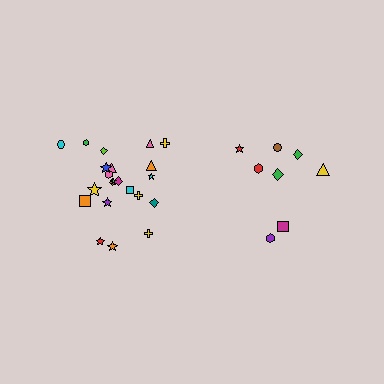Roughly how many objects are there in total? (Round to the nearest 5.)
Roughly 30 objects in total.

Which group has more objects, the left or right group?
The left group.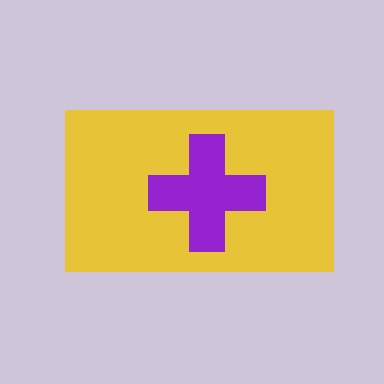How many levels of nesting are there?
2.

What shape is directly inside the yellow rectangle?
The purple cross.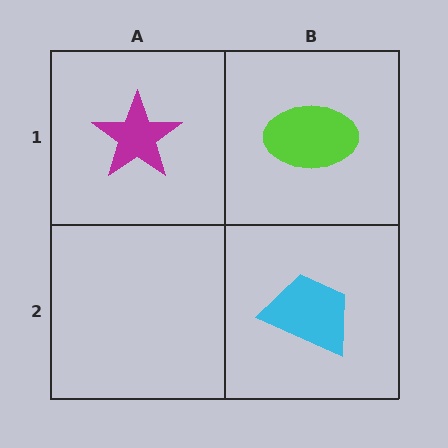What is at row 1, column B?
A lime ellipse.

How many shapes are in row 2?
1 shape.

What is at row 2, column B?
A cyan trapezoid.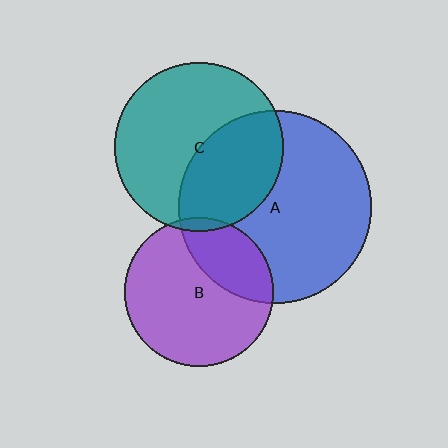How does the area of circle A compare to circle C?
Approximately 1.3 times.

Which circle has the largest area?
Circle A (blue).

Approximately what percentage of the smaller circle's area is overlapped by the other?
Approximately 40%.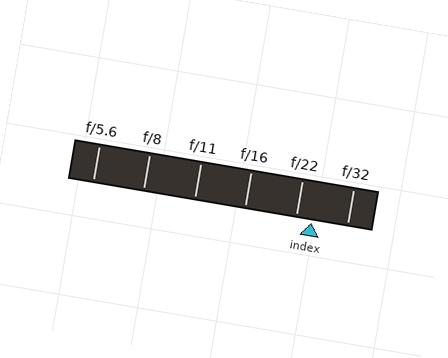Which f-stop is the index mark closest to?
The index mark is closest to f/22.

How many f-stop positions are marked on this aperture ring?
There are 6 f-stop positions marked.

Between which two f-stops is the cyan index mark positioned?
The index mark is between f/22 and f/32.